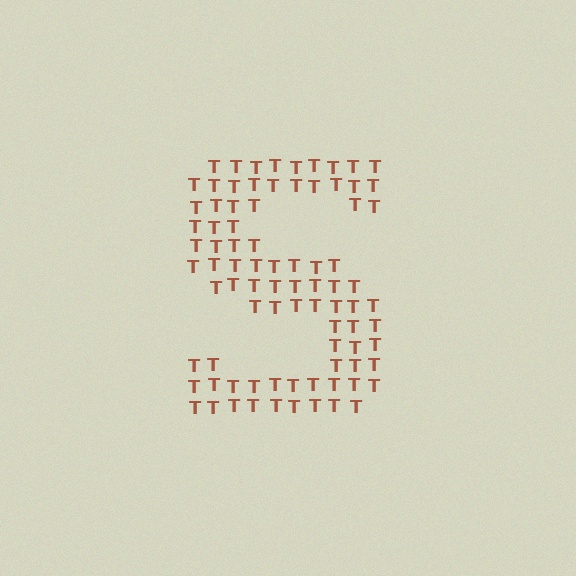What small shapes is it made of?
It is made of small letter T's.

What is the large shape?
The large shape is the letter S.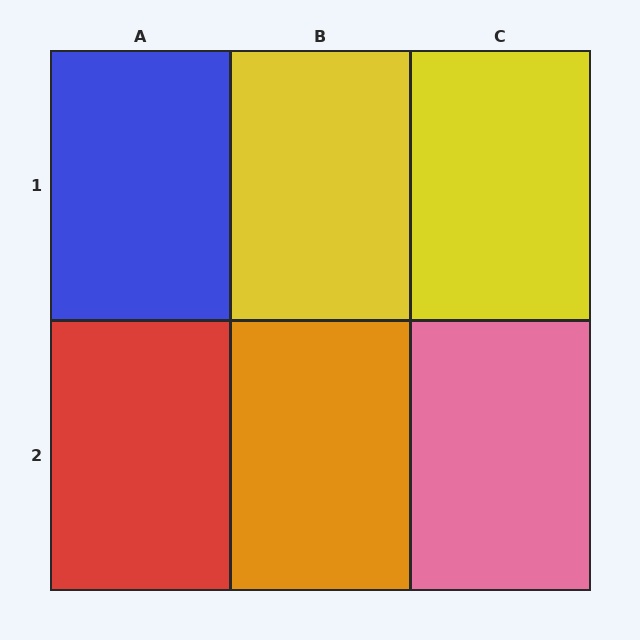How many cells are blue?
1 cell is blue.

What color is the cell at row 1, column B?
Yellow.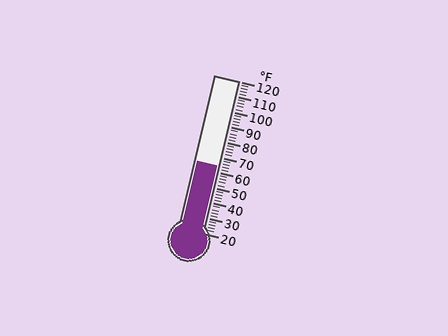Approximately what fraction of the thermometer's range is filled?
The thermometer is filled to approximately 45% of its range.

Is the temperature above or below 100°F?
The temperature is below 100°F.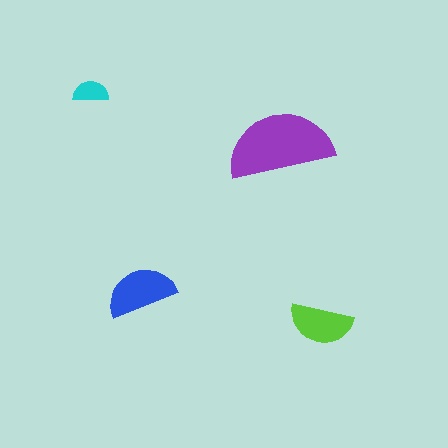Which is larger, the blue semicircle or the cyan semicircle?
The blue one.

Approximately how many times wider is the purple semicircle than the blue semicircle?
About 1.5 times wider.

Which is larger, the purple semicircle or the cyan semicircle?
The purple one.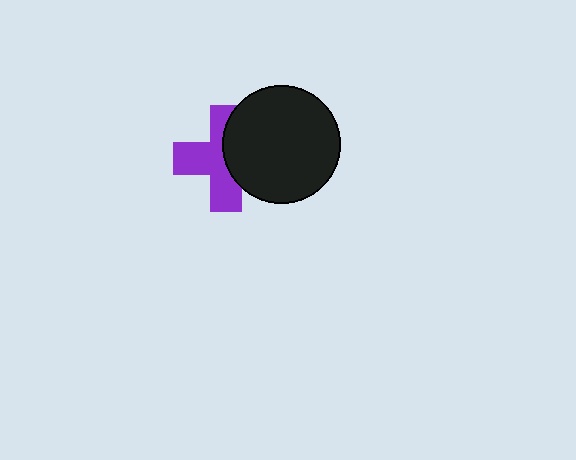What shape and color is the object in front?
The object in front is a black circle.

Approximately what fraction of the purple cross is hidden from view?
Roughly 42% of the purple cross is hidden behind the black circle.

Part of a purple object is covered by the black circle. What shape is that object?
It is a cross.